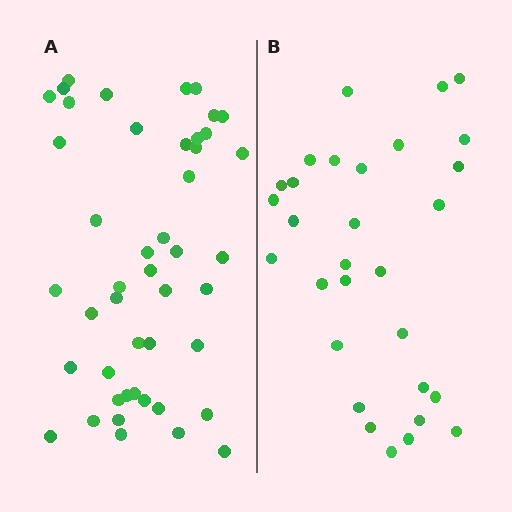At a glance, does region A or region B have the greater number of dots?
Region A (the left region) has more dots.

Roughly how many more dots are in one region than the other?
Region A has approximately 15 more dots than region B.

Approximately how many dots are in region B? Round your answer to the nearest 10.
About 30 dots.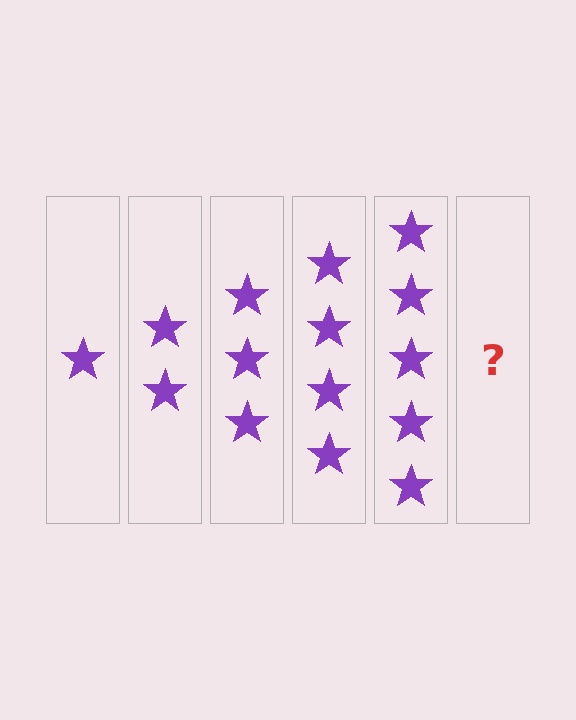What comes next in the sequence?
The next element should be 6 stars.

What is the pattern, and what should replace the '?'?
The pattern is that each step adds one more star. The '?' should be 6 stars.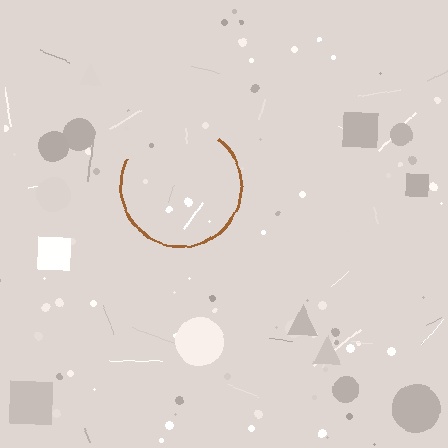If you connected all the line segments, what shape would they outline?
They would outline a circle.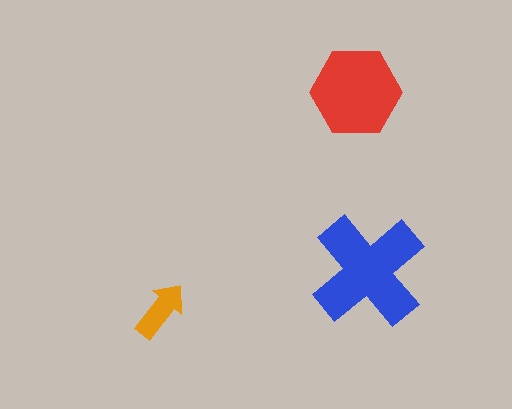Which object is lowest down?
The orange arrow is bottommost.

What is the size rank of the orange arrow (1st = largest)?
3rd.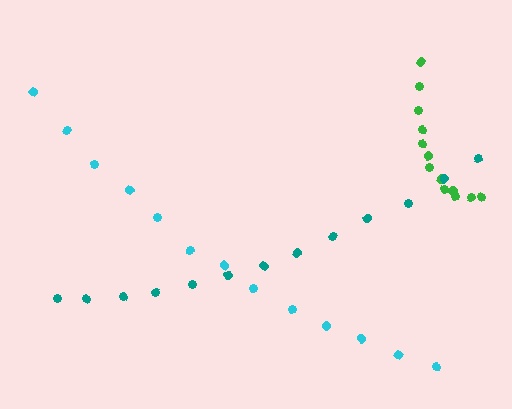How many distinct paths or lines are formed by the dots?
There are 3 distinct paths.